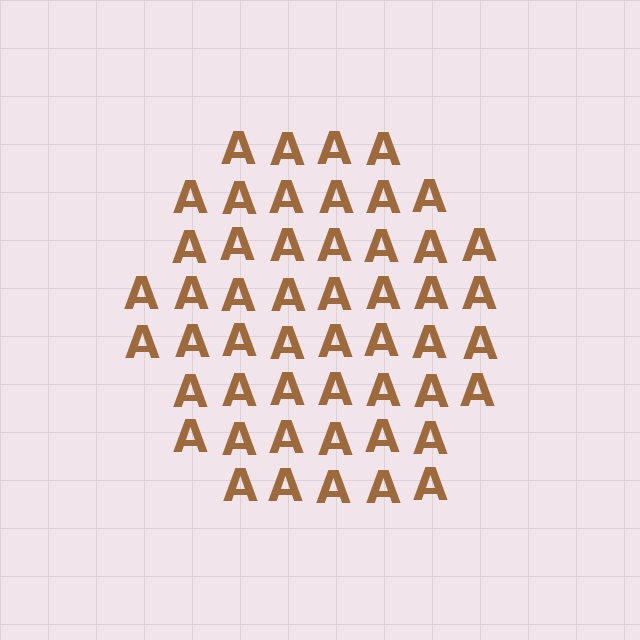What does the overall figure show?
The overall figure shows a hexagon.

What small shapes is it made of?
It is made of small letter A's.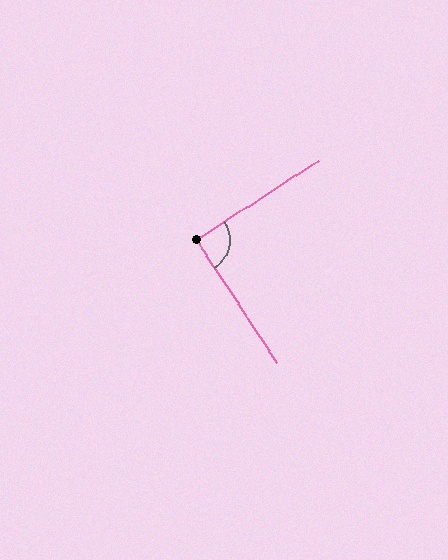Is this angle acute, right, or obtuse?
It is approximately a right angle.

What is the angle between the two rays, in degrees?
Approximately 89 degrees.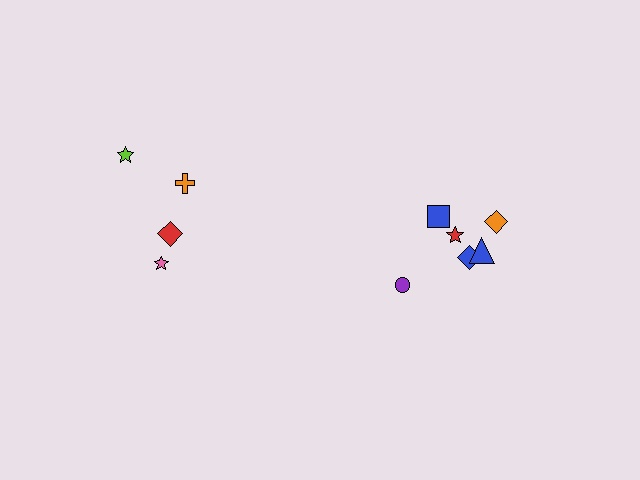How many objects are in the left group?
There are 4 objects.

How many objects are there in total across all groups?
There are 10 objects.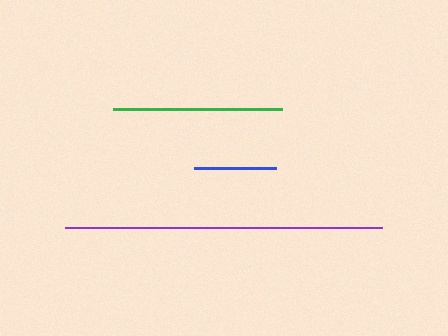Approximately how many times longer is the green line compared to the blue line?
The green line is approximately 2.1 times the length of the blue line.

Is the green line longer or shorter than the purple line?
The purple line is longer than the green line.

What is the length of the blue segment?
The blue segment is approximately 82 pixels long.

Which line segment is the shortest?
The blue line is the shortest at approximately 82 pixels.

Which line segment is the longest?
The purple line is the longest at approximately 317 pixels.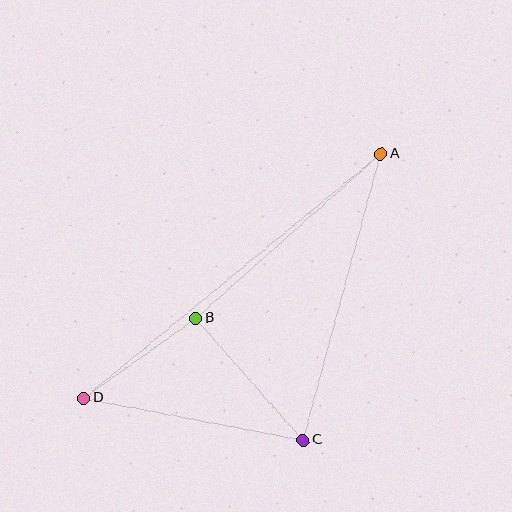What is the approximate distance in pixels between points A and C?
The distance between A and C is approximately 297 pixels.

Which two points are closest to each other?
Points B and D are closest to each other.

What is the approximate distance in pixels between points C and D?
The distance between C and D is approximately 223 pixels.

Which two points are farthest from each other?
Points A and D are farthest from each other.